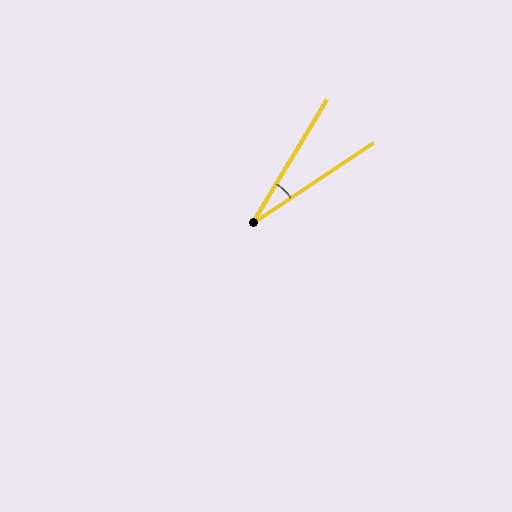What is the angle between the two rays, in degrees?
Approximately 25 degrees.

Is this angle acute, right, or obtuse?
It is acute.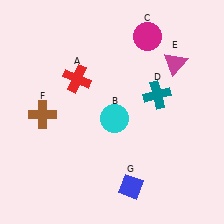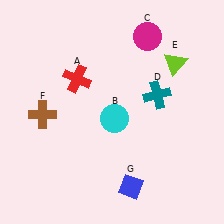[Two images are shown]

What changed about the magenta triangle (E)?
In Image 1, E is magenta. In Image 2, it changed to lime.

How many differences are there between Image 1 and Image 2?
There is 1 difference between the two images.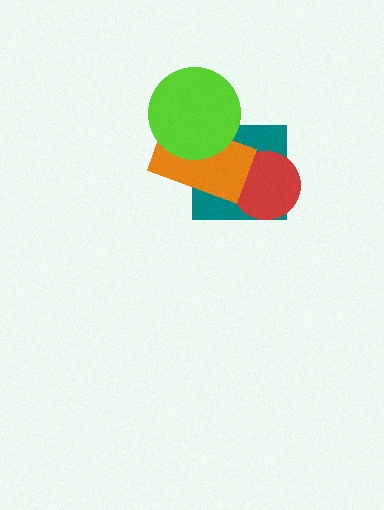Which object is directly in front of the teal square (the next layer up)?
The red circle is directly in front of the teal square.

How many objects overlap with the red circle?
2 objects overlap with the red circle.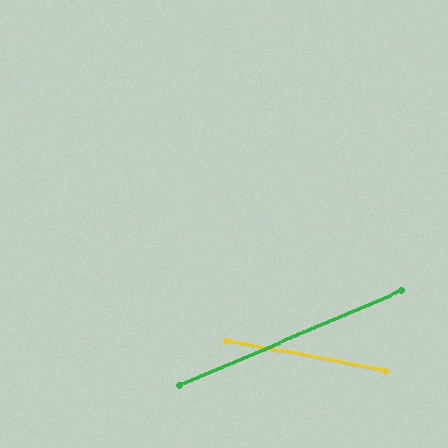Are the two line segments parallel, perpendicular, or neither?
Neither parallel nor perpendicular — they differ by about 34°.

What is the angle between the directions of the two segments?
Approximately 34 degrees.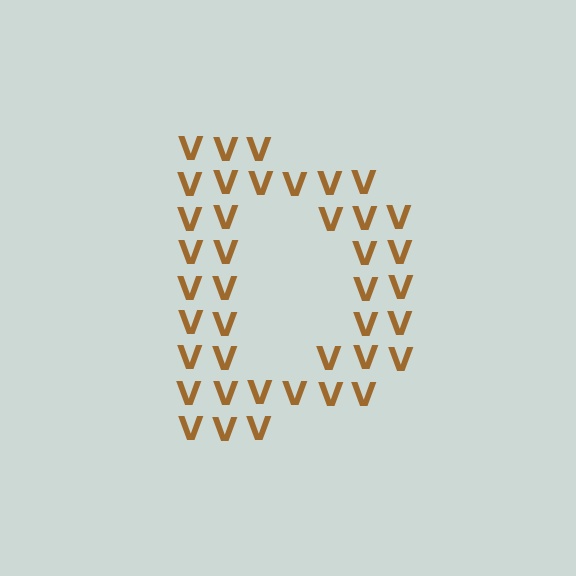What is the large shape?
The large shape is the letter D.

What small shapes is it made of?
It is made of small letter V's.